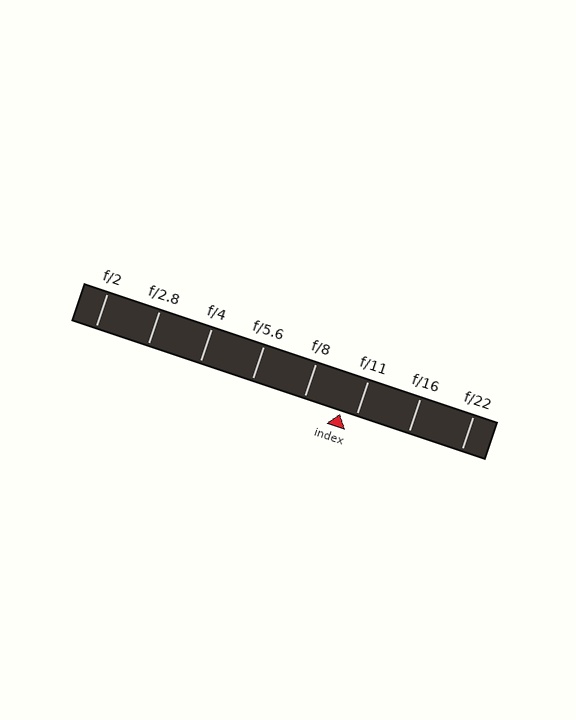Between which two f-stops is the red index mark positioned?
The index mark is between f/8 and f/11.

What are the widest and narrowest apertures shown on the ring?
The widest aperture shown is f/2 and the narrowest is f/22.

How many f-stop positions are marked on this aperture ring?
There are 8 f-stop positions marked.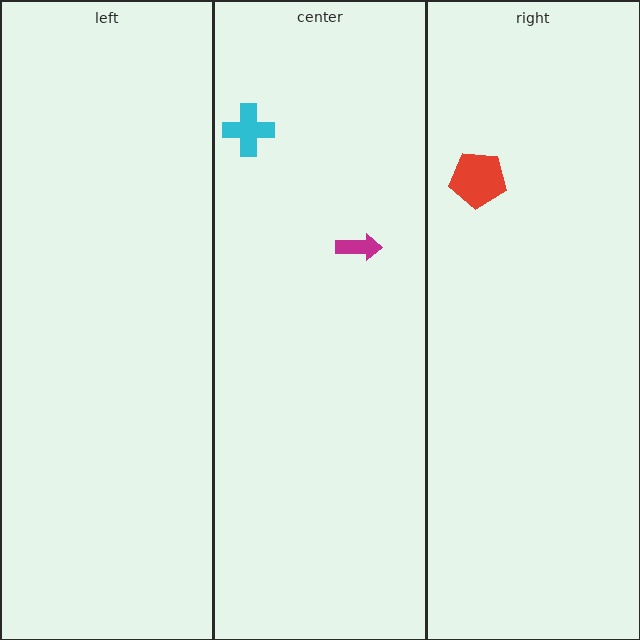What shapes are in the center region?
The magenta arrow, the cyan cross.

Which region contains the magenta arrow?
The center region.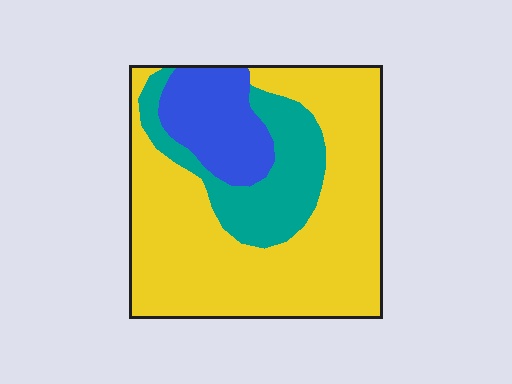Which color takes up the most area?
Yellow, at roughly 65%.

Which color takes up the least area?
Blue, at roughly 15%.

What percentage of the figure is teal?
Teal takes up about one fifth (1/5) of the figure.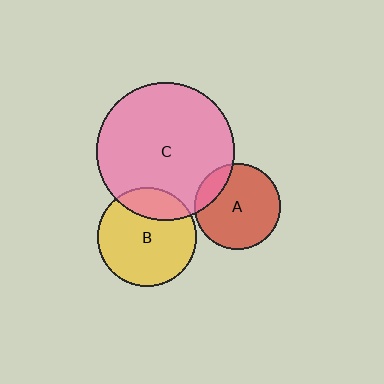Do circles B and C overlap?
Yes.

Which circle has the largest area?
Circle C (pink).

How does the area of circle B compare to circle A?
Approximately 1.3 times.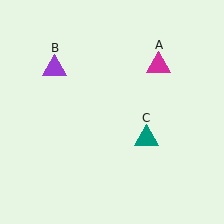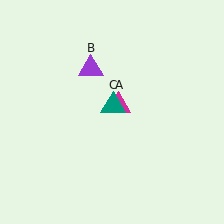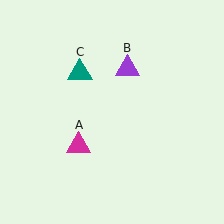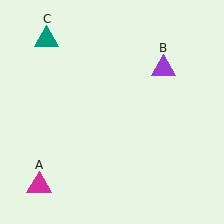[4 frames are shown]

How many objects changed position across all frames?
3 objects changed position: magenta triangle (object A), purple triangle (object B), teal triangle (object C).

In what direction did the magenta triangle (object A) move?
The magenta triangle (object A) moved down and to the left.